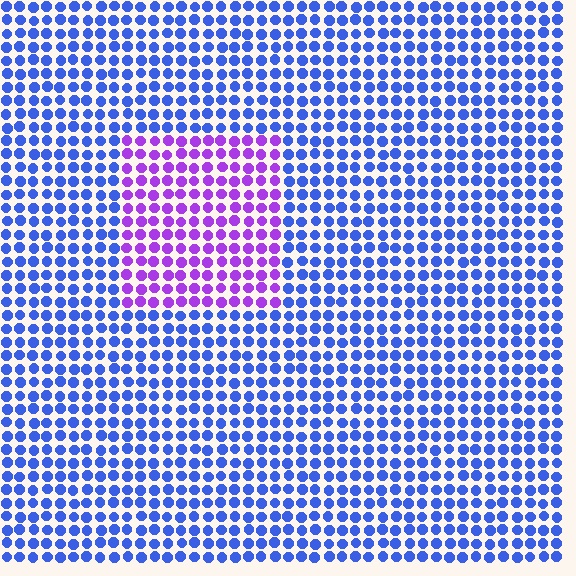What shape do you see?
I see a rectangle.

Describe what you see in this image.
The image is filled with small blue elements in a uniform arrangement. A rectangle-shaped region is visible where the elements are tinted to a slightly different hue, forming a subtle color boundary.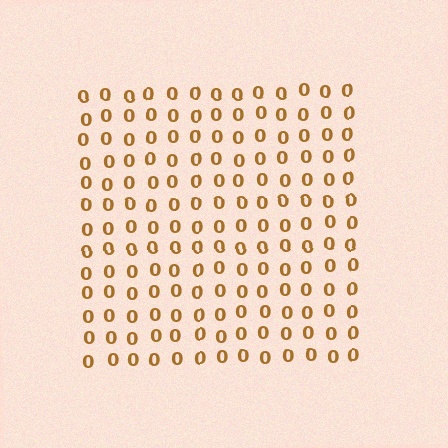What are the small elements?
The small elements are digit 0's.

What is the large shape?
The large shape is a square.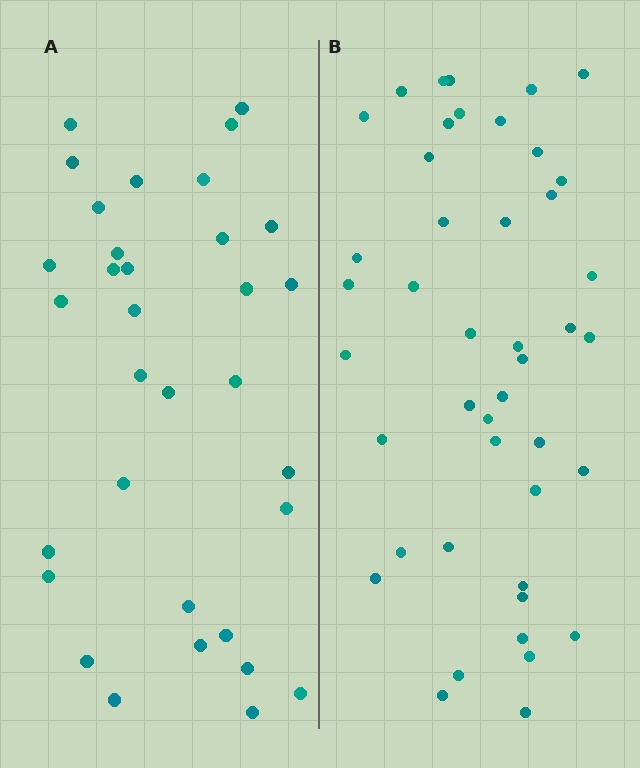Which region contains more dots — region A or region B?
Region B (the right region) has more dots.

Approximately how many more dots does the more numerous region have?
Region B has roughly 12 or so more dots than region A.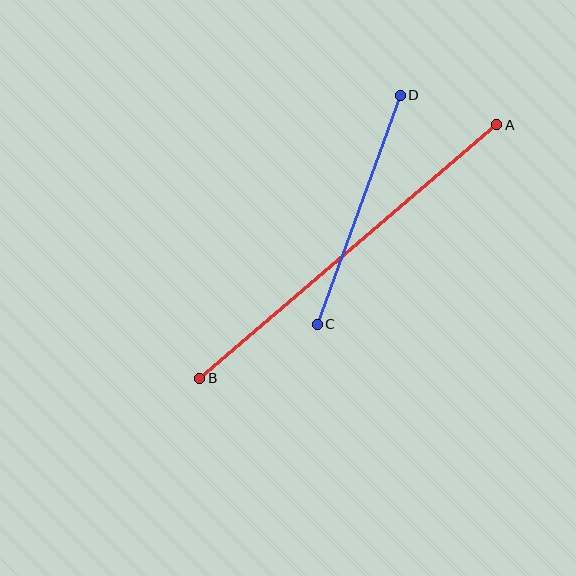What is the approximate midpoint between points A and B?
The midpoint is at approximately (348, 251) pixels.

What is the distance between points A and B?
The distance is approximately 390 pixels.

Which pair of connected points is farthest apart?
Points A and B are farthest apart.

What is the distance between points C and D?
The distance is approximately 244 pixels.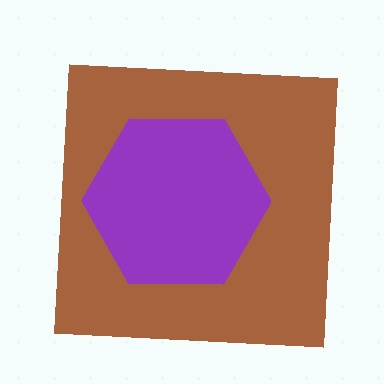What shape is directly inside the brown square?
The purple hexagon.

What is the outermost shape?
The brown square.